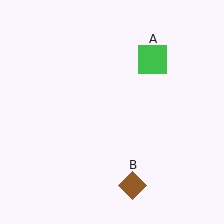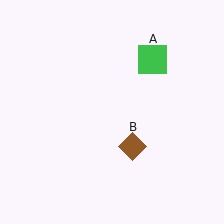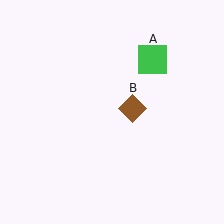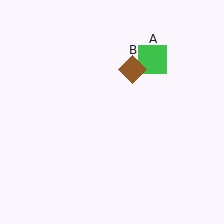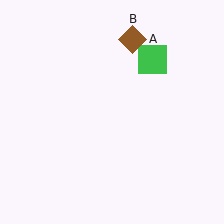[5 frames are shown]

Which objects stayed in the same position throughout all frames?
Green square (object A) remained stationary.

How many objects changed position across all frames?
1 object changed position: brown diamond (object B).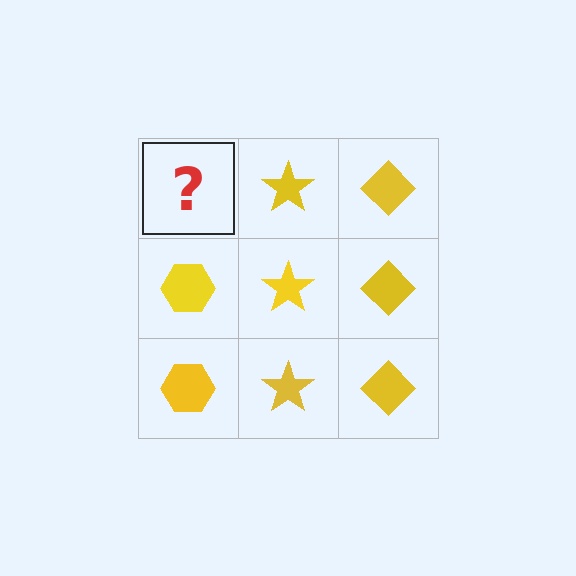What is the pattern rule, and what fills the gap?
The rule is that each column has a consistent shape. The gap should be filled with a yellow hexagon.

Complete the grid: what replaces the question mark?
The question mark should be replaced with a yellow hexagon.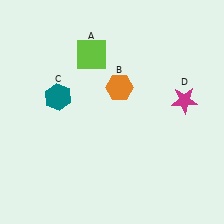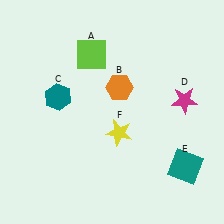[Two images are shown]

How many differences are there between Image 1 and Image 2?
There are 2 differences between the two images.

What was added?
A teal square (E), a yellow star (F) were added in Image 2.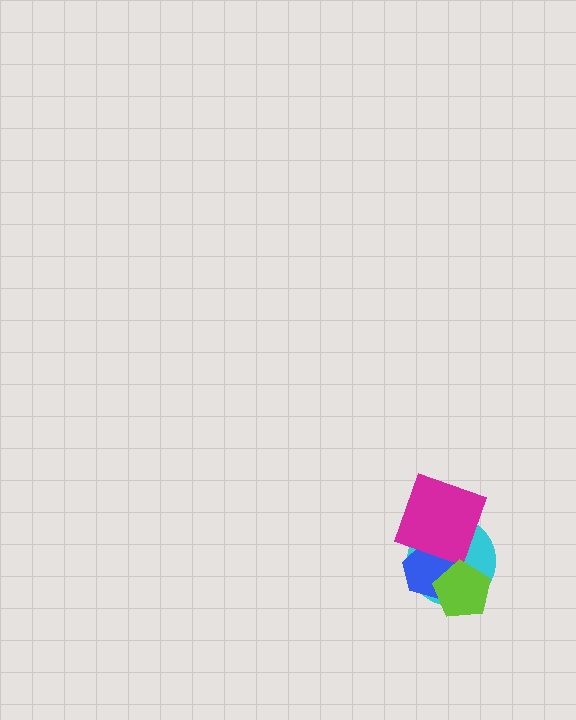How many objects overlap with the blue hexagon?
3 objects overlap with the blue hexagon.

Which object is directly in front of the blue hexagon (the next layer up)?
The magenta square is directly in front of the blue hexagon.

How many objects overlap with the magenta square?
2 objects overlap with the magenta square.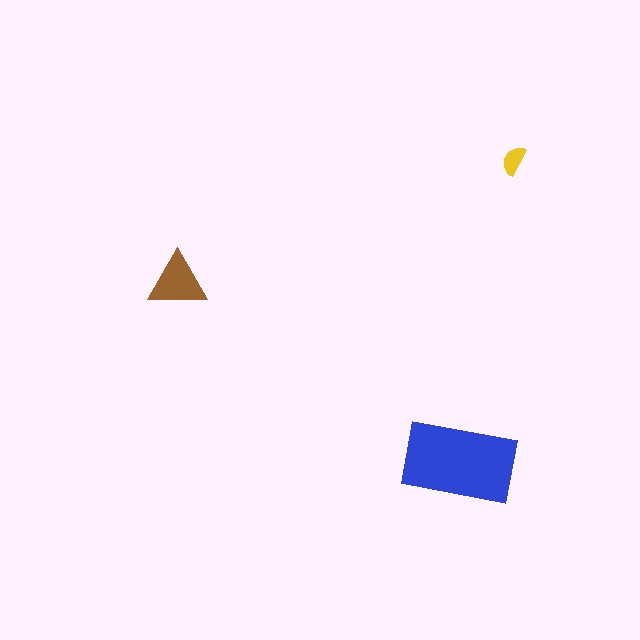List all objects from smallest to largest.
The yellow semicircle, the brown triangle, the blue rectangle.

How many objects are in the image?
There are 3 objects in the image.